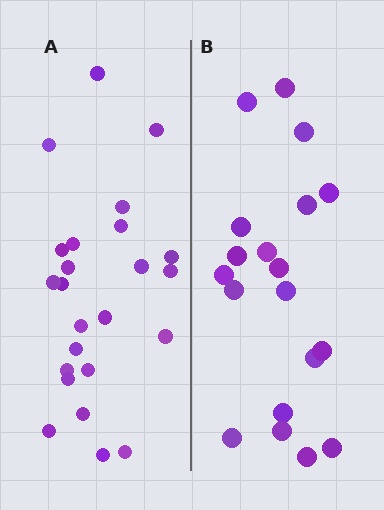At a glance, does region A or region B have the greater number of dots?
Region A (the left region) has more dots.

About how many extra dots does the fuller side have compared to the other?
Region A has about 5 more dots than region B.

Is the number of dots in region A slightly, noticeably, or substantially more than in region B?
Region A has noticeably more, but not dramatically so. The ratio is roughly 1.3 to 1.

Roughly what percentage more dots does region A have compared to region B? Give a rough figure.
About 25% more.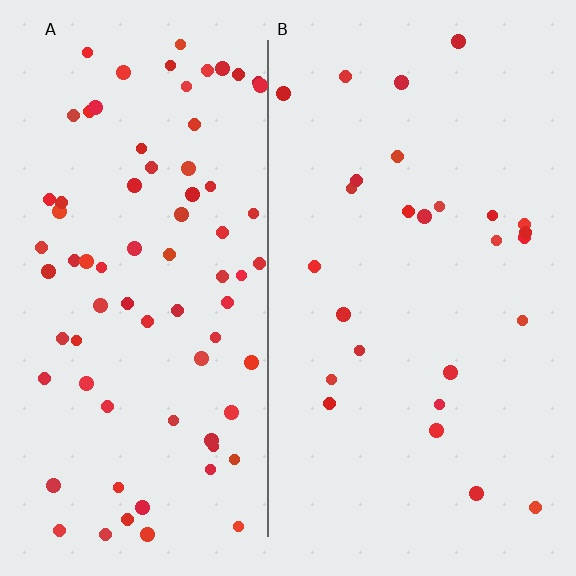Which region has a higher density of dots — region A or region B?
A (the left).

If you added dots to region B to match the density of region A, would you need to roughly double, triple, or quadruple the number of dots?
Approximately triple.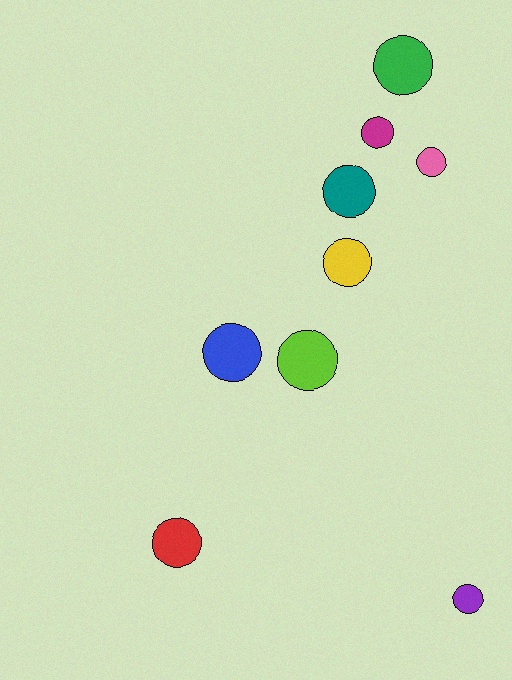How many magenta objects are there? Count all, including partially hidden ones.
There is 1 magenta object.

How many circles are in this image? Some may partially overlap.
There are 9 circles.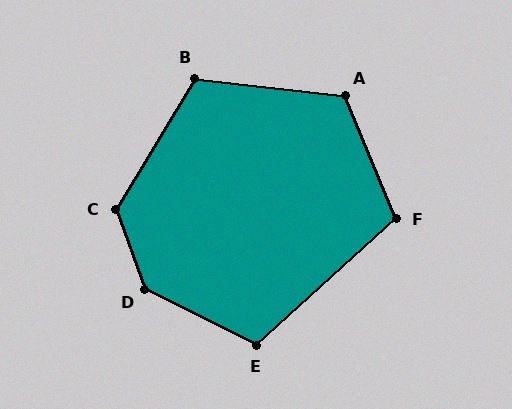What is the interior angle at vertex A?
Approximately 119 degrees (obtuse).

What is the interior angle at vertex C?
Approximately 129 degrees (obtuse).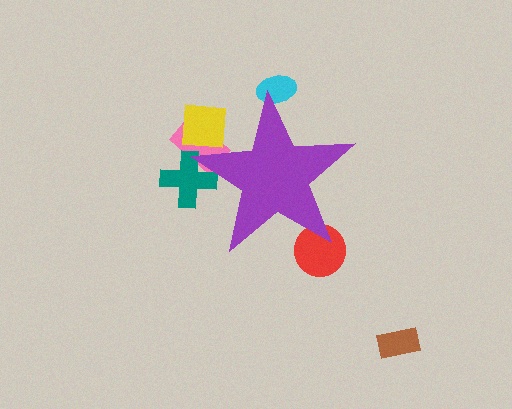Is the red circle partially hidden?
Yes, the red circle is partially hidden behind the purple star.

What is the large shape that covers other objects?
A purple star.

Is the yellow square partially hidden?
Yes, the yellow square is partially hidden behind the purple star.